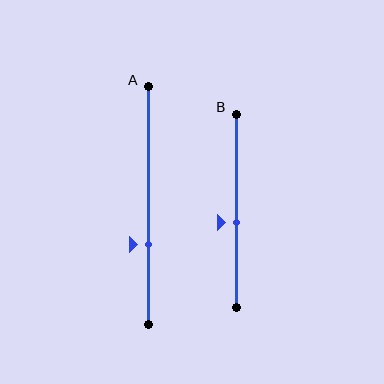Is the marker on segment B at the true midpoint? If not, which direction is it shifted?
No, the marker on segment B is shifted downward by about 6% of the segment length.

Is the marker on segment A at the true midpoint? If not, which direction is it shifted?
No, the marker on segment A is shifted downward by about 17% of the segment length.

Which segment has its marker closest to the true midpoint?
Segment B has its marker closest to the true midpoint.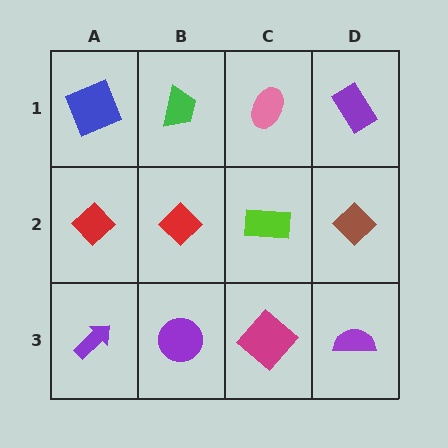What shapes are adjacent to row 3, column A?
A red diamond (row 2, column A), a purple circle (row 3, column B).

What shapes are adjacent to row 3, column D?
A brown diamond (row 2, column D), a magenta diamond (row 3, column C).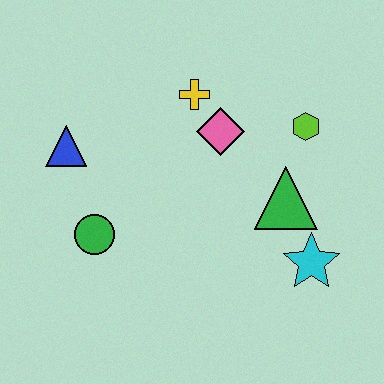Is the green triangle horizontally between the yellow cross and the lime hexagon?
Yes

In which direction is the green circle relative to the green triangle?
The green circle is to the left of the green triangle.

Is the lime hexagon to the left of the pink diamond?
No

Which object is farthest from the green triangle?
The blue triangle is farthest from the green triangle.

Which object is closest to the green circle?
The blue triangle is closest to the green circle.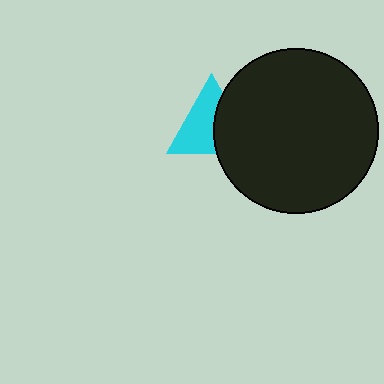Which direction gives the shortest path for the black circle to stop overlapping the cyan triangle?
Moving right gives the shortest separation.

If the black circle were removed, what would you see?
You would see the complete cyan triangle.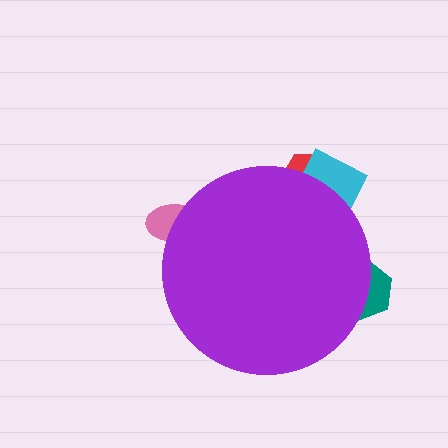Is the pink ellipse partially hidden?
Yes, the pink ellipse is partially hidden behind the purple circle.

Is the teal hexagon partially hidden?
Yes, the teal hexagon is partially hidden behind the purple circle.